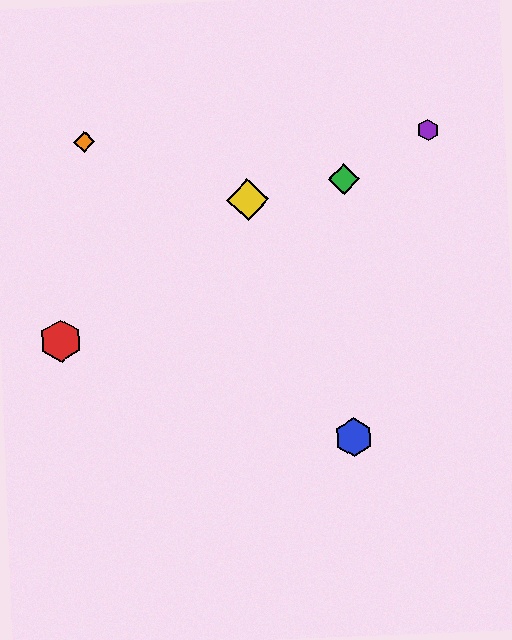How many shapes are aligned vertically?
2 shapes (the blue hexagon, the green diamond) are aligned vertically.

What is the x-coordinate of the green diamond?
The green diamond is at x≈344.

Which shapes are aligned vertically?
The blue hexagon, the green diamond are aligned vertically.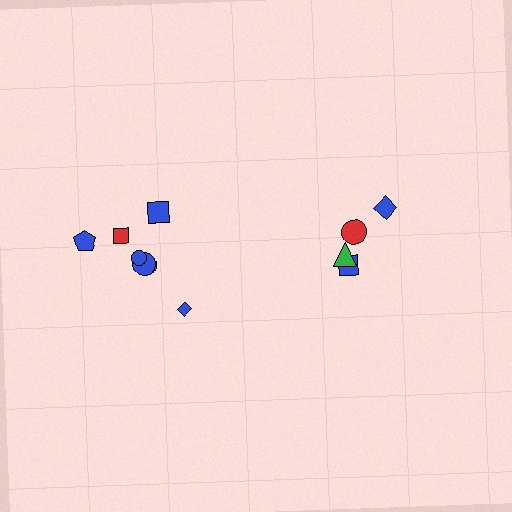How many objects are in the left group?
There are 7 objects.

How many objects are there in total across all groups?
There are 11 objects.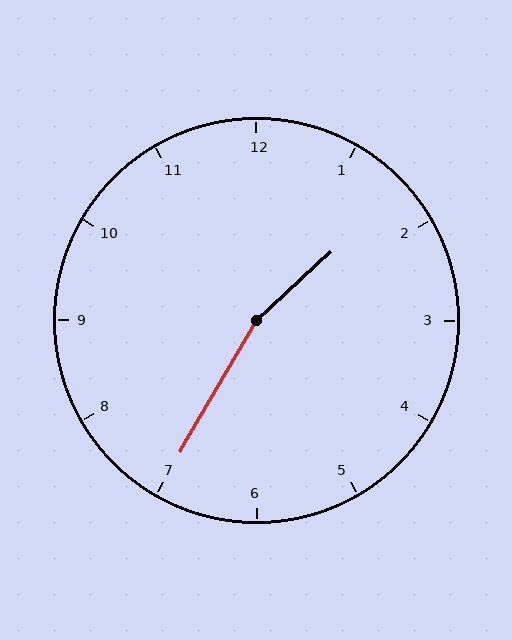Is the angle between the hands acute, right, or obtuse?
It is obtuse.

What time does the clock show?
1:35.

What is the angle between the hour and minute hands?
Approximately 162 degrees.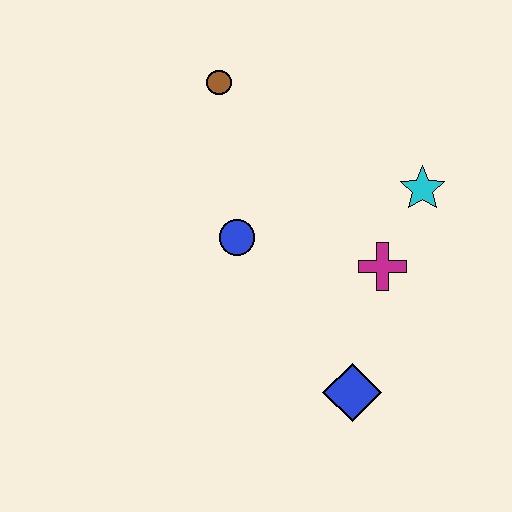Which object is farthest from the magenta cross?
The brown circle is farthest from the magenta cross.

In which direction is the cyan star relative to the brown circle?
The cyan star is to the right of the brown circle.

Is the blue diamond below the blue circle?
Yes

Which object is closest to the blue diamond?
The magenta cross is closest to the blue diamond.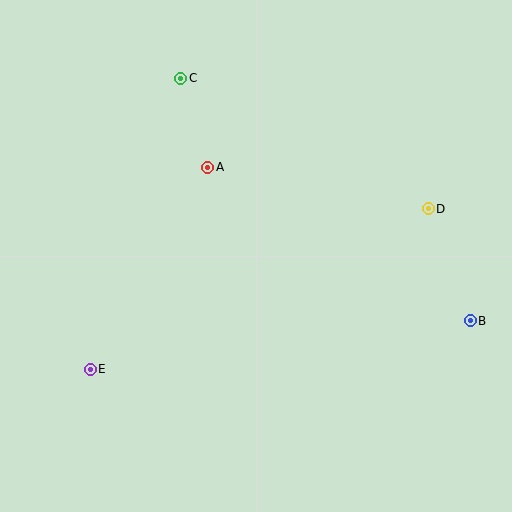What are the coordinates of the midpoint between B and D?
The midpoint between B and D is at (449, 265).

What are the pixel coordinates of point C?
Point C is at (181, 78).